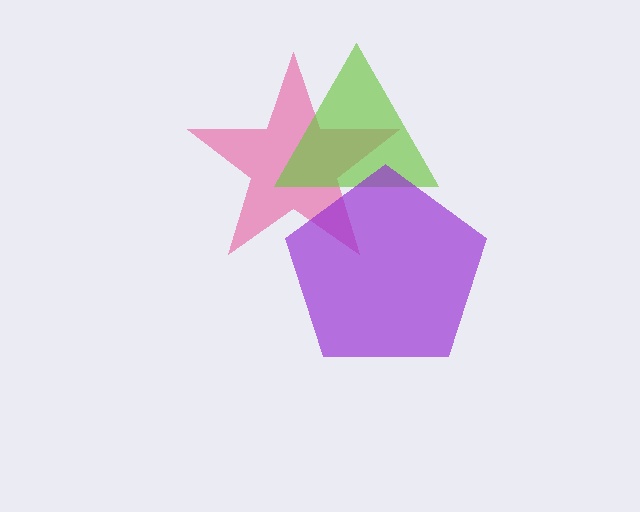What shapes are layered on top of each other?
The layered shapes are: a pink star, a lime triangle, a purple pentagon.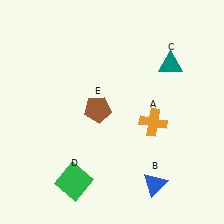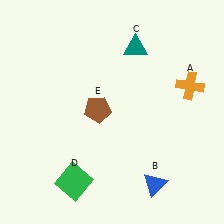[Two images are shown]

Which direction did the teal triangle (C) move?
The teal triangle (C) moved left.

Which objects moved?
The objects that moved are: the orange cross (A), the teal triangle (C).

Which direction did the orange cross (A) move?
The orange cross (A) moved up.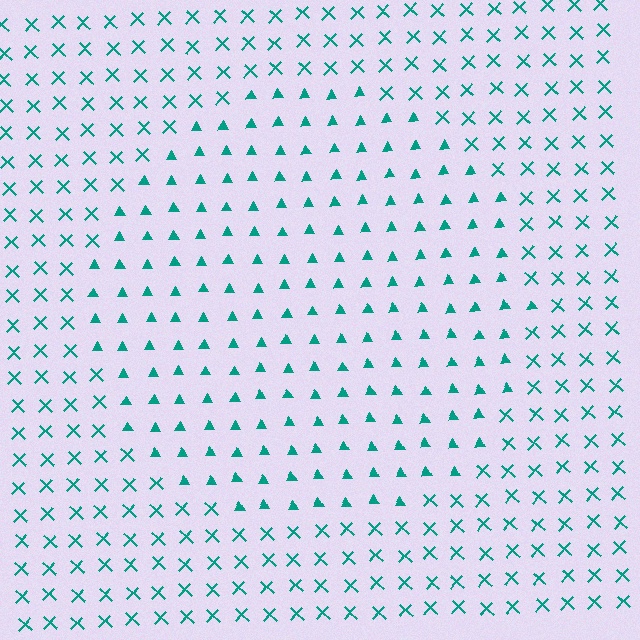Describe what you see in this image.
The image is filled with small teal elements arranged in a uniform grid. A circle-shaped region contains triangles, while the surrounding area contains X marks. The boundary is defined purely by the change in element shape.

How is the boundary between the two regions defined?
The boundary is defined by a change in element shape: triangles inside vs. X marks outside. All elements share the same color and spacing.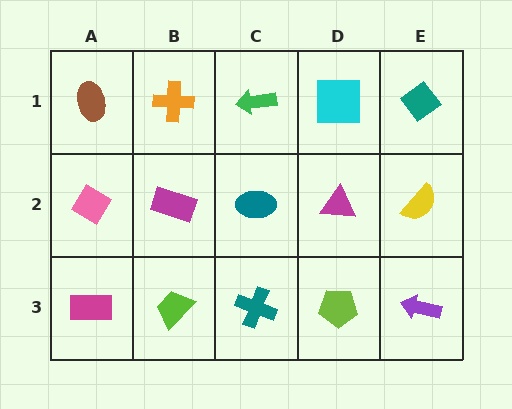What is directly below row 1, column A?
A pink diamond.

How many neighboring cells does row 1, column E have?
2.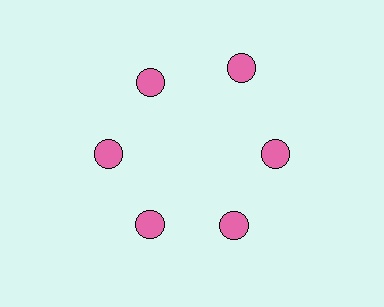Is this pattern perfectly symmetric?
No. The 6 pink circles are arranged in a ring, but one element near the 1 o'clock position is pushed outward from the center, breaking the 6-fold rotational symmetry.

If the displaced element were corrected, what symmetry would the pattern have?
It would have 6-fold rotational symmetry — the pattern would map onto itself every 60 degrees.